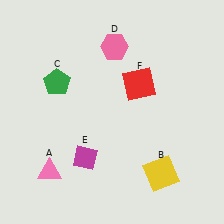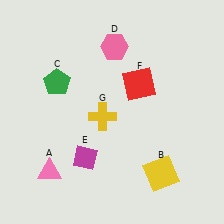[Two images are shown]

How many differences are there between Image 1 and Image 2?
There is 1 difference between the two images.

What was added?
A yellow cross (G) was added in Image 2.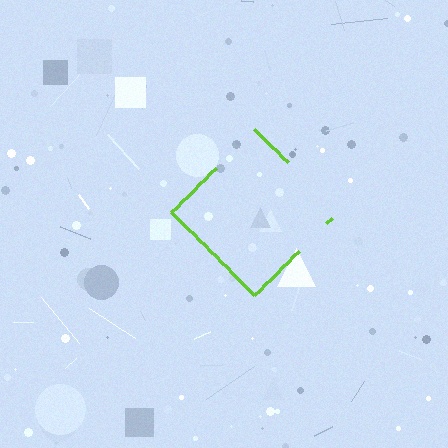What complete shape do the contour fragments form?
The contour fragments form a diamond.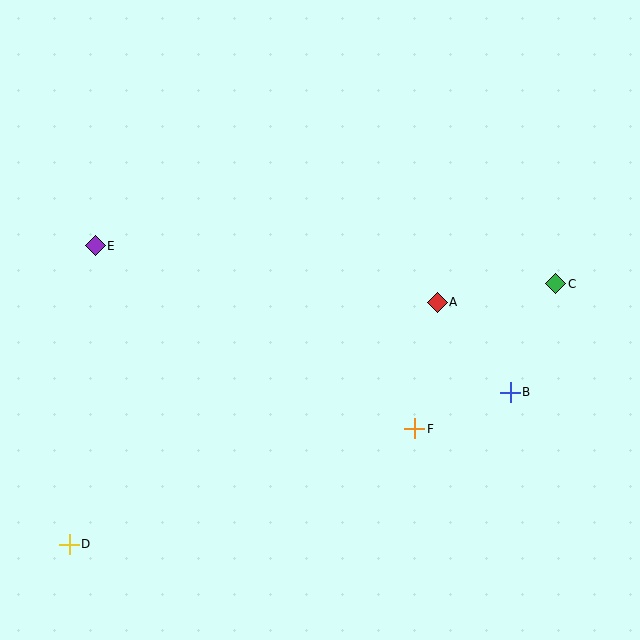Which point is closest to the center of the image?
Point A at (437, 302) is closest to the center.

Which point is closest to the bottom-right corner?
Point B is closest to the bottom-right corner.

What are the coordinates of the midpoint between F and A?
The midpoint between F and A is at (426, 366).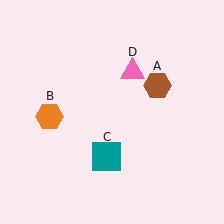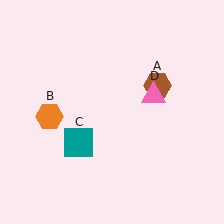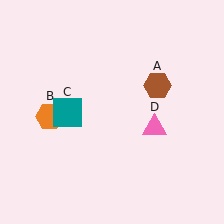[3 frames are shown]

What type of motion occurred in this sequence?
The teal square (object C), pink triangle (object D) rotated clockwise around the center of the scene.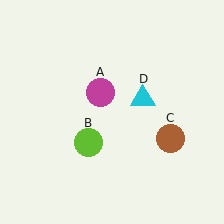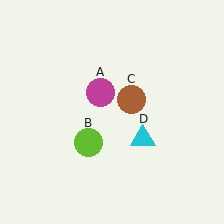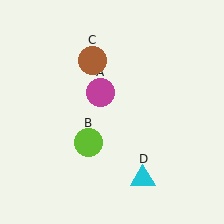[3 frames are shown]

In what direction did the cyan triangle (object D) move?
The cyan triangle (object D) moved down.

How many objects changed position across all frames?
2 objects changed position: brown circle (object C), cyan triangle (object D).